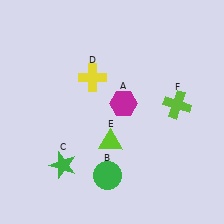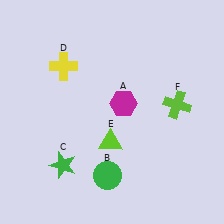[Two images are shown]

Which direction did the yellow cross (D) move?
The yellow cross (D) moved left.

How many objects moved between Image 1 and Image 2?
1 object moved between the two images.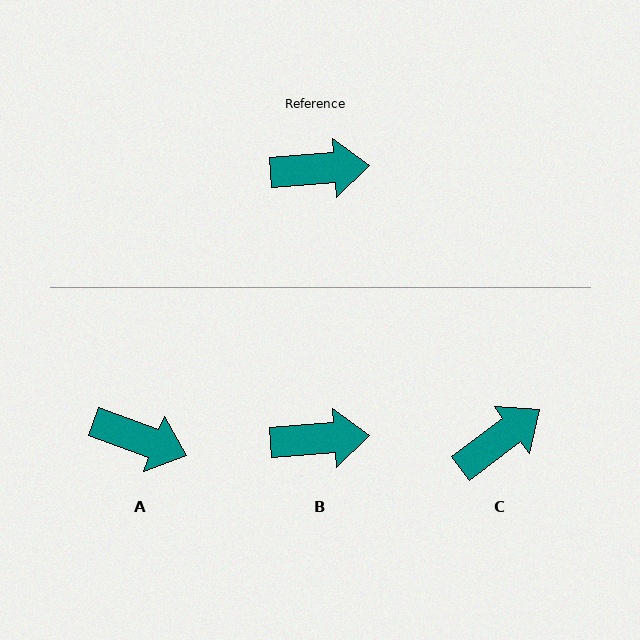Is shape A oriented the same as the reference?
No, it is off by about 24 degrees.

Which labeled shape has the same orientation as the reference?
B.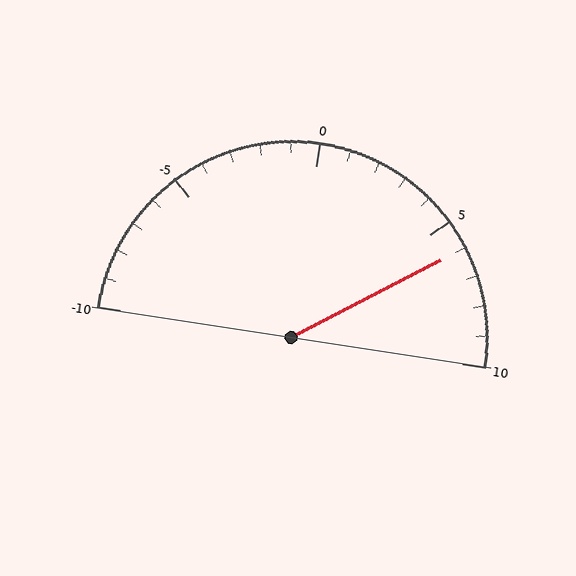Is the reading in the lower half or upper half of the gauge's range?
The reading is in the upper half of the range (-10 to 10).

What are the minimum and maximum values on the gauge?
The gauge ranges from -10 to 10.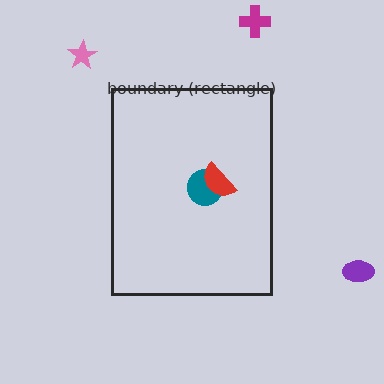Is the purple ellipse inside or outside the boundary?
Outside.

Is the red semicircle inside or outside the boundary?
Inside.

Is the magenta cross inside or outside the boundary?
Outside.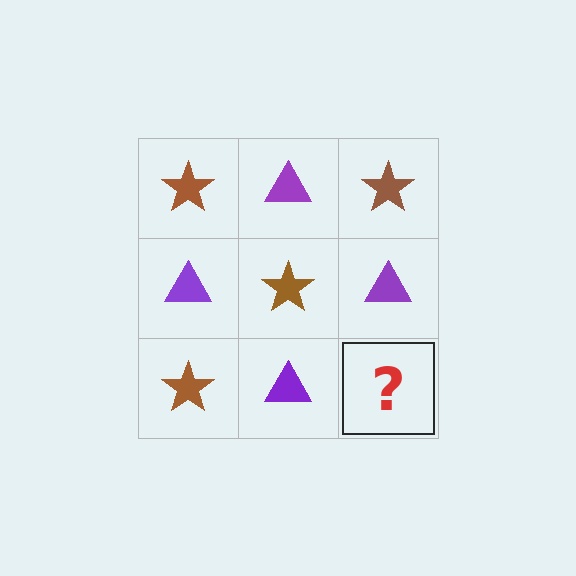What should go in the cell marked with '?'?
The missing cell should contain a brown star.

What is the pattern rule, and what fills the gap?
The rule is that it alternates brown star and purple triangle in a checkerboard pattern. The gap should be filled with a brown star.